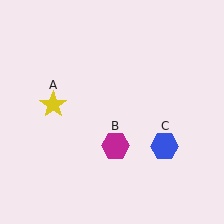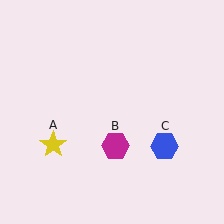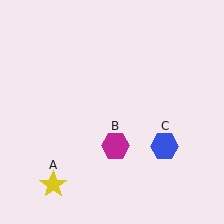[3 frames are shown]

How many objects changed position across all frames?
1 object changed position: yellow star (object A).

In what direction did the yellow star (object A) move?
The yellow star (object A) moved down.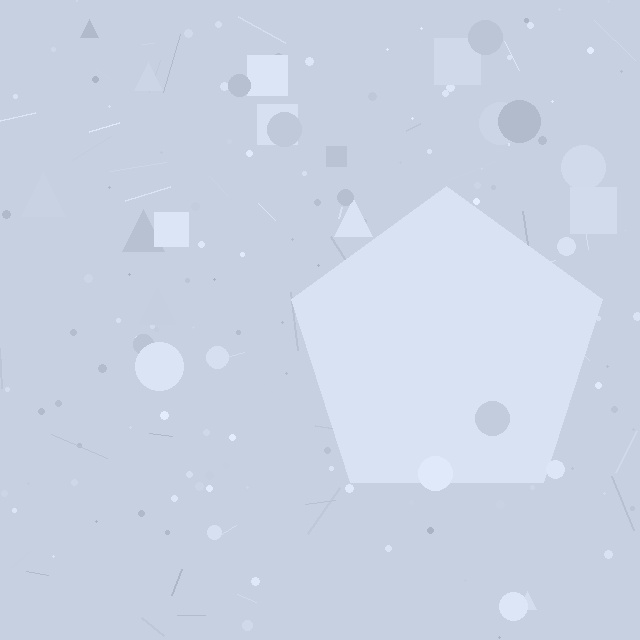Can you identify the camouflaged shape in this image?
The camouflaged shape is a pentagon.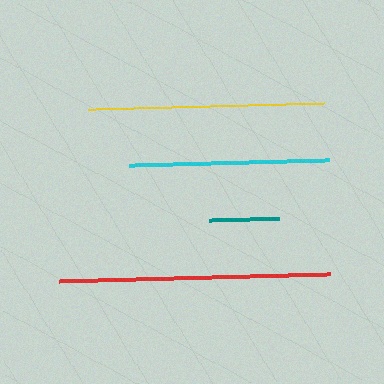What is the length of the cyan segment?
The cyan segment is approximately 200 pixels long.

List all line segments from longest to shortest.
From longest to shortest: red, yellow, cyan, teal.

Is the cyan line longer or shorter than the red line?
The red line is longer than the cyan line.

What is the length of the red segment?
The red segment is approximately 271 pixels long.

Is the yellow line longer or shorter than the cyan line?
The yellow line is longer than the cyan line.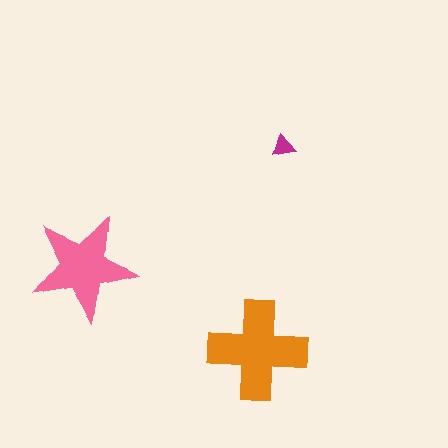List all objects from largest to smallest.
The orange cross, the pink star, the magenta triangle.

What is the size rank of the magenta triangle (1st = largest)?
3rd.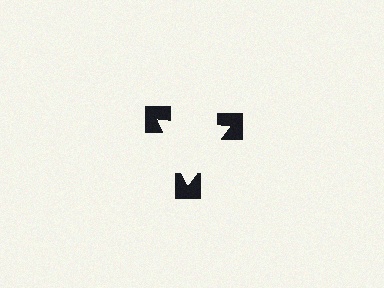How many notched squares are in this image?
There are 3 — one at each vertex of the illusory triangle.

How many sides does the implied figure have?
3 sides.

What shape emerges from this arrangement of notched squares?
An illusory triangle — its edges are inferred from the aligned wedge cuts in the notched squares, not physically drawn.